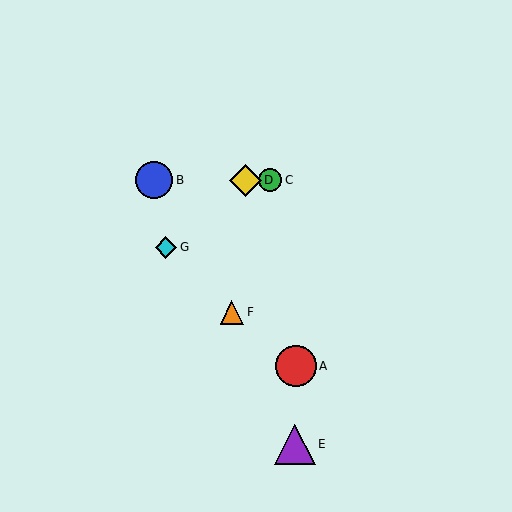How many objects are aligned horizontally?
3 objects (B, C, D) are aligned horizontally.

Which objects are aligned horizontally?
Objects B, C, D are aligned horizontally.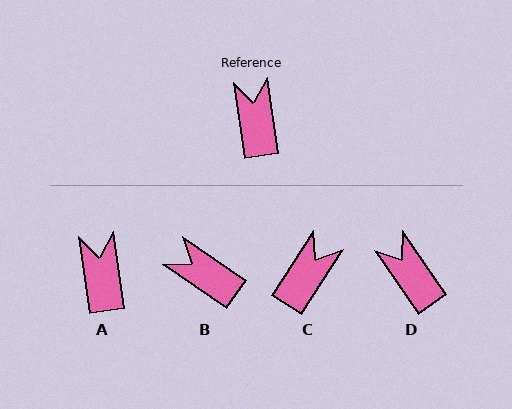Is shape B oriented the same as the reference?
No, it is off by about 47 degrees.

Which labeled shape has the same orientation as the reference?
A.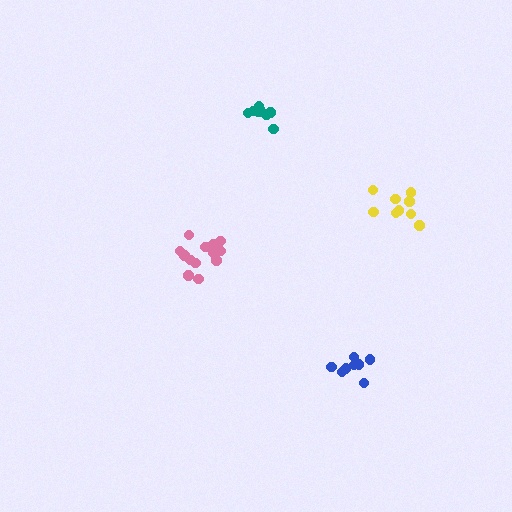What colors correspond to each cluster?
The clusters are colored: yellow, pink, blue, teal.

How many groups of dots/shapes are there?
There are 4 groups.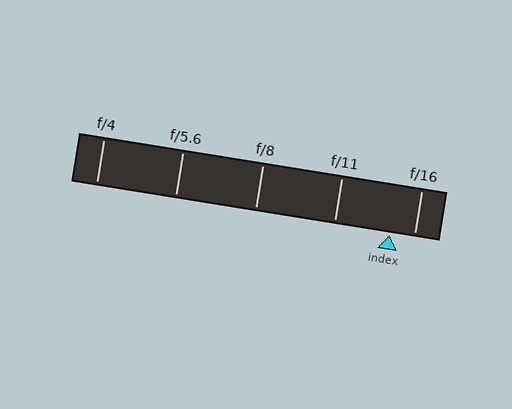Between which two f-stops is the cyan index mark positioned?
The index mark is between f/11 and f/16.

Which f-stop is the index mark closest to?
The index mark is closest to f/16.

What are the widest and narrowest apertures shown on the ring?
The widest aperture shown is f/4 and the narrowest is f/16.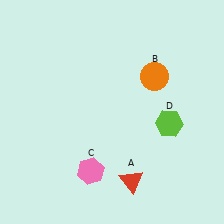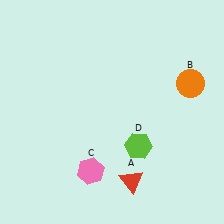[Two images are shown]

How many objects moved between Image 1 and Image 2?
2 objects moved between the two images.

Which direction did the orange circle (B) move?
The orange circle (B) moved right.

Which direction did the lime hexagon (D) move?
The lime hexagon (D) moved left.